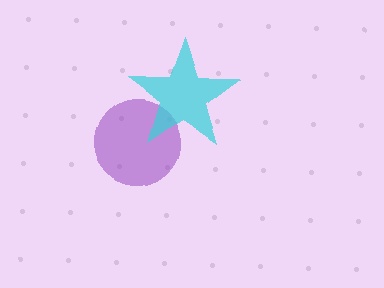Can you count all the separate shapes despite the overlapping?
Yes, there are 2 separate shapes.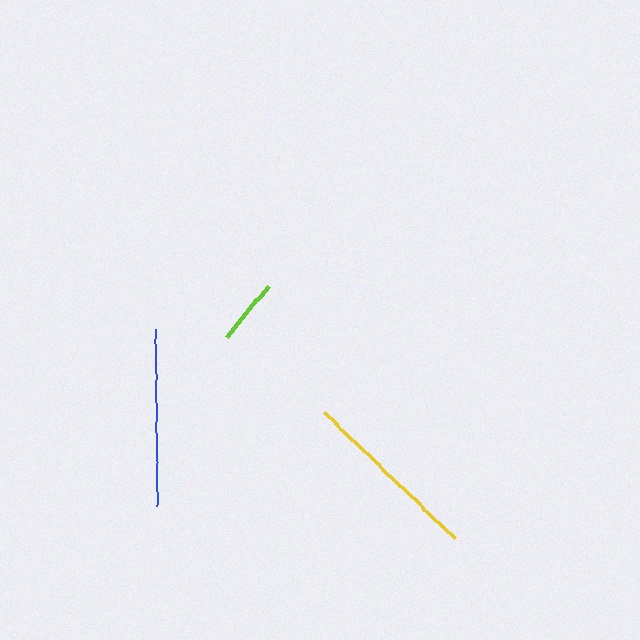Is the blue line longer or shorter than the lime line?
The blue line is longer than the lime line.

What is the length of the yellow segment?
The yellow segment is approximately 182 pixels long.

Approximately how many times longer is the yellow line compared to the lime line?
The yellow line is approximately 2.8 times the length of the lime line.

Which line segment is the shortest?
The lime line is the shortest at approximately 66 pixels.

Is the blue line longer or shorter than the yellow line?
The yellow line is longer than the blue line.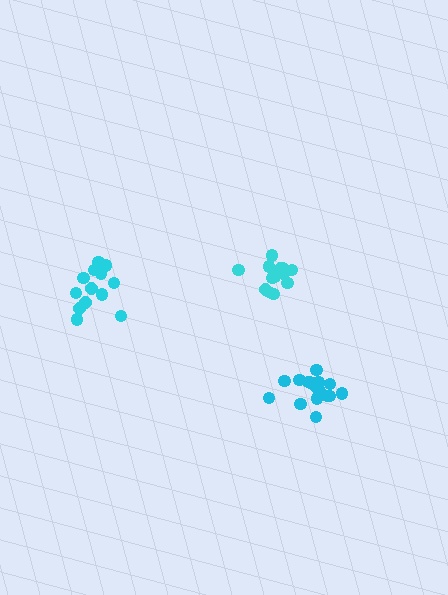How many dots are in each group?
Group 1: 13 dots, Group 2: 13 dots, Group 3: 16 dots (42 total).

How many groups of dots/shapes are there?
There are 3 groups.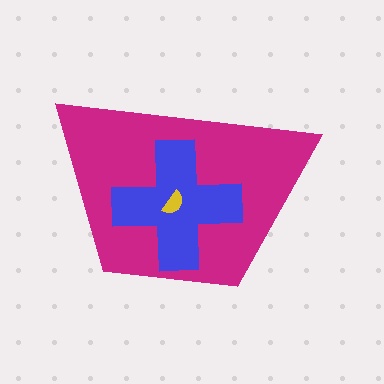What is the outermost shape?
The magenta trapezoid.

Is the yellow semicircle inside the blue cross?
Yes.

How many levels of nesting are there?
3.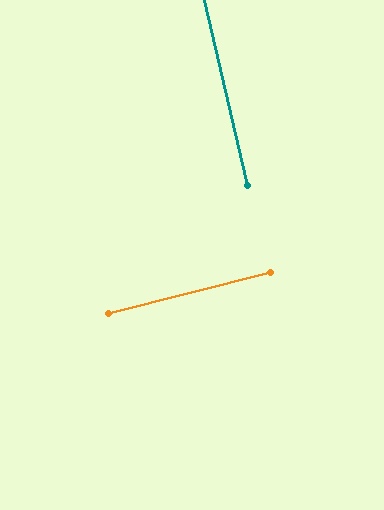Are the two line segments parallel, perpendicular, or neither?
Perpendicular — they meet at approximately 89°.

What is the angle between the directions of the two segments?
Approximately 89 degrees.